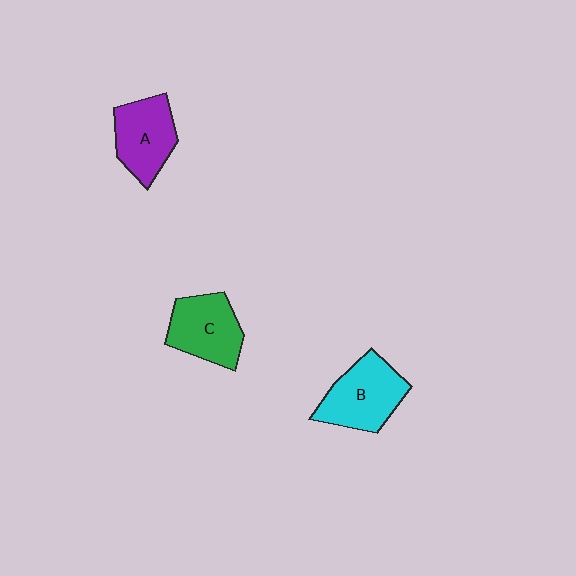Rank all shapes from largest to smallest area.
From largest to smallest: B (cyan), C (green), A (purple).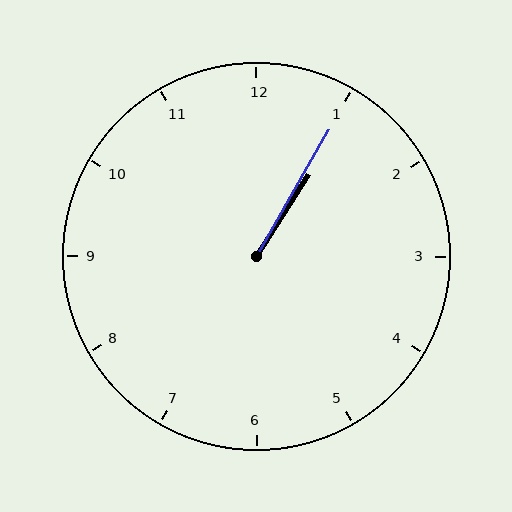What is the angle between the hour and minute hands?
Approximately 2 degrees.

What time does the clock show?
1:05.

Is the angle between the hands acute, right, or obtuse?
It is acute.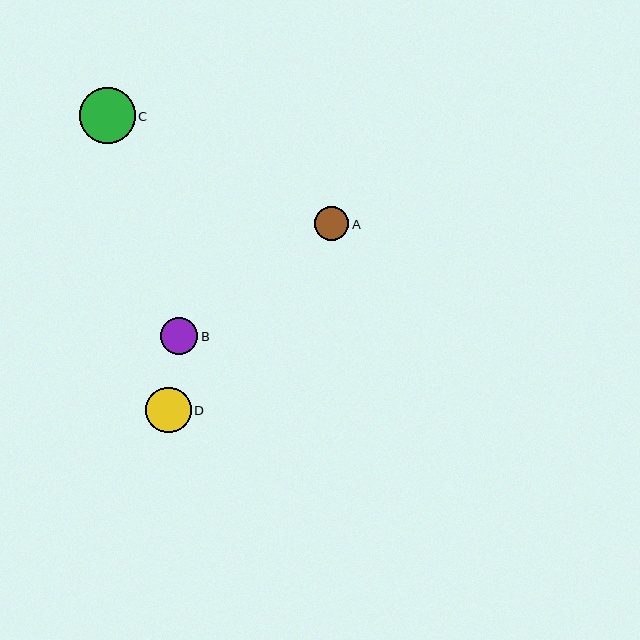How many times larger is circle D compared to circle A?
Circle D is approximately 1.3 times the size of circle A.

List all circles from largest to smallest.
From largest to smallest: C, D, B, A.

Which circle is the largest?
Circle C is the largest with a size of approximately 55 pixels.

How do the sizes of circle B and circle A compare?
Circle B and circle A are approximately the same size.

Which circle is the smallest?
Circle A is the smallest with a size of approximately 34 pixels.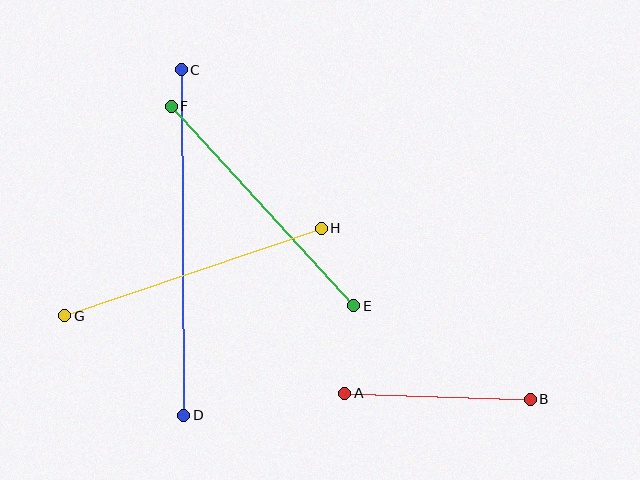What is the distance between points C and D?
The distance is approximately 345 pixels.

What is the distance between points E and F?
The distance is approximately 271 pixels.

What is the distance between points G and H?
The distance is approximately 271 pixels.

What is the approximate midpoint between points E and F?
The midpoint is at approximately (263, 206) pixels.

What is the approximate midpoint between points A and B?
The midpoint is at approximately (437, 396) pixels.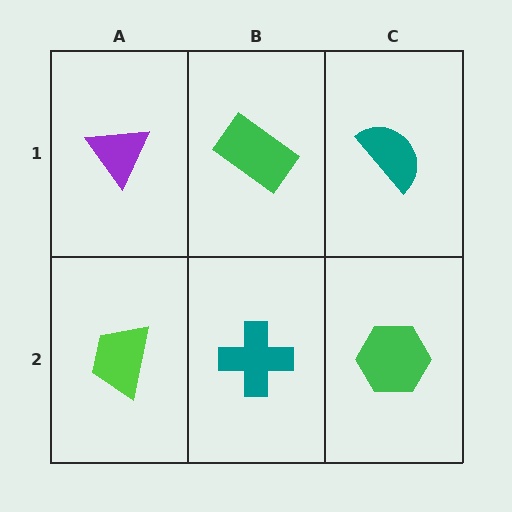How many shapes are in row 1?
3 shapes.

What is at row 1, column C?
A teal semicircle.